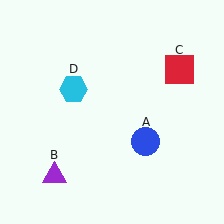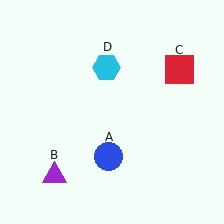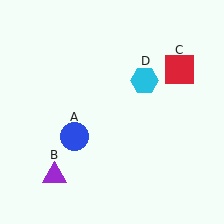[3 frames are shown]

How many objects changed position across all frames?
2 objects changed position: blue circle (object A), cyan hexagon (object D).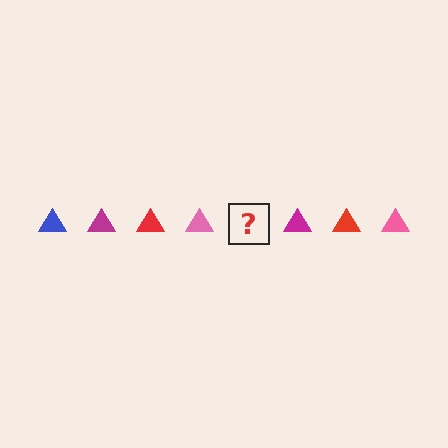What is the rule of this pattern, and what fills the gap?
The rule is that the pattern cycles through blue, magenta, red, pink triangles. The gap should be filled with a blue triangle.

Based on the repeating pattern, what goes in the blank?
The blank should be a blue triangle.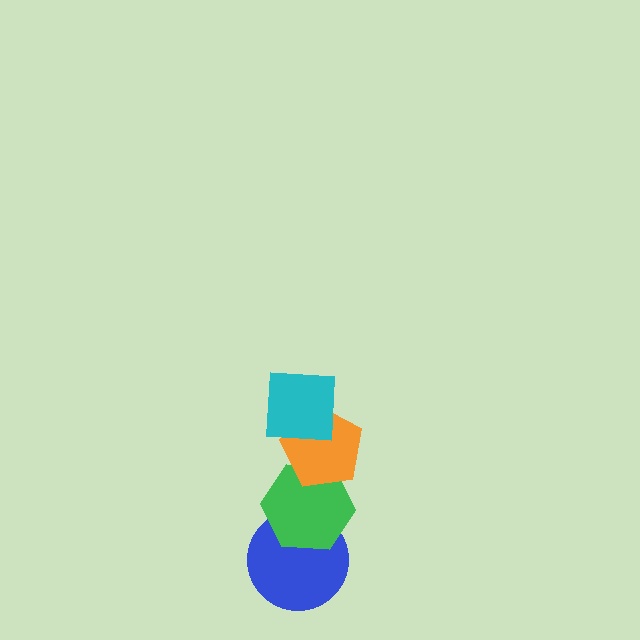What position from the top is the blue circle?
The blue circle is 4th from the top.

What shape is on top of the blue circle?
The green hexagon is on top of the blue circle.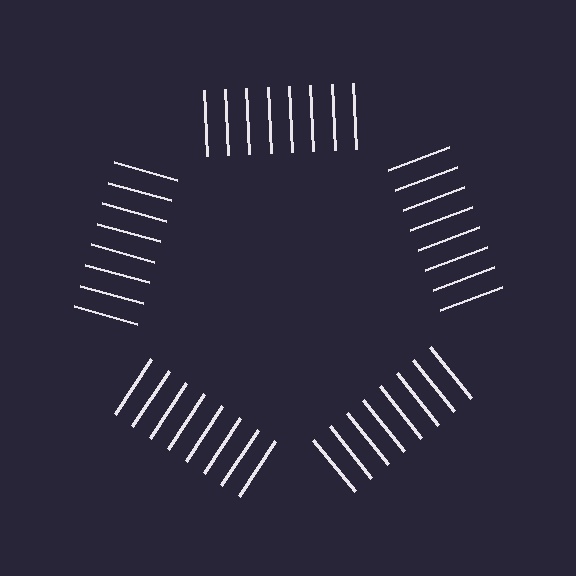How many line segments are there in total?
40 — 8 along each of the 5 edges.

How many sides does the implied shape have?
5 sides — the line-ends trace a pentagon.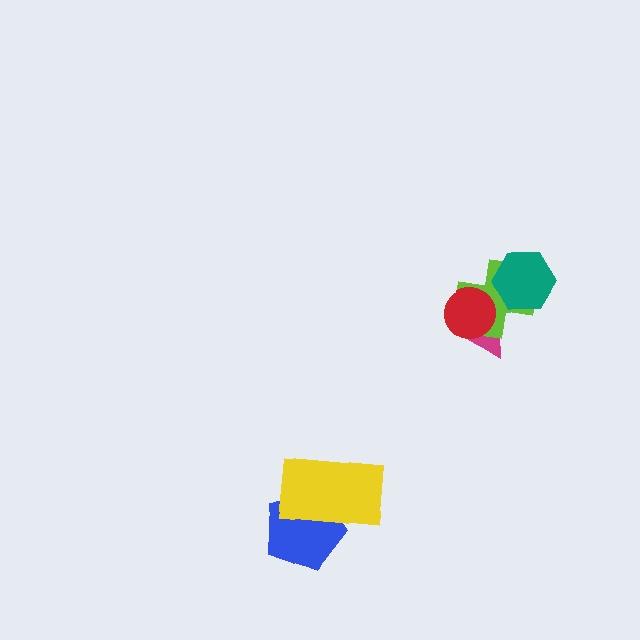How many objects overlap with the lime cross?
3 objects overlap with the lime cross.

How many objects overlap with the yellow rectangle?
1 object overlaps with the yellow rectangle.